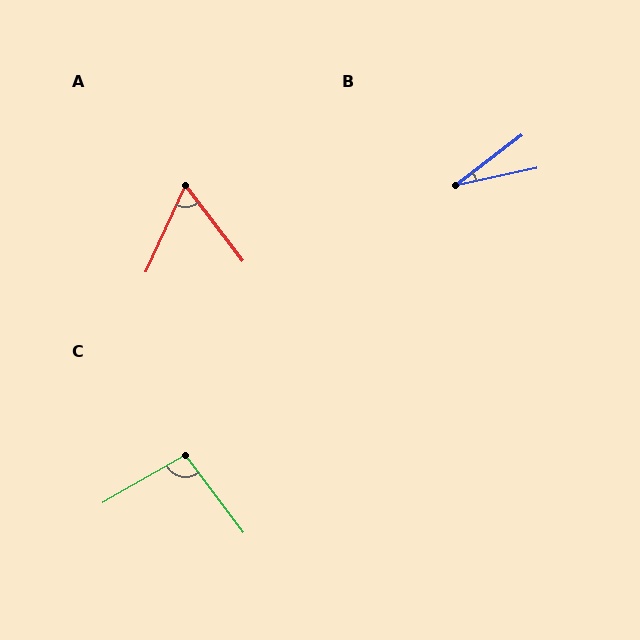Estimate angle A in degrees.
Approximately 62 degrees.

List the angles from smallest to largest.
B (25°), A (62°), C (98°).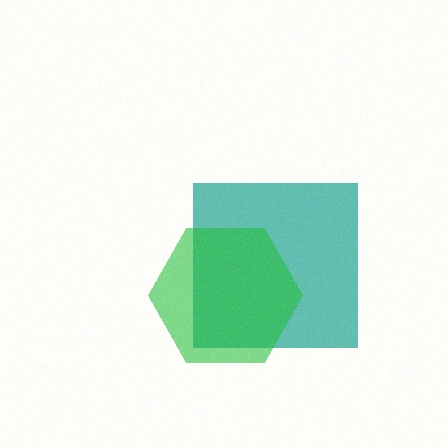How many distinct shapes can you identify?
There are 2 distinct shapes: a teal square, a green hexagon.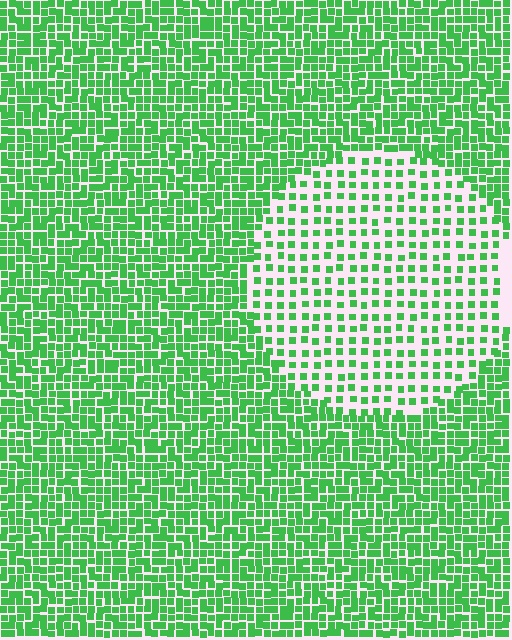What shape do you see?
I see a circle.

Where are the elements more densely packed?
The elements are more densely packed outside the circle boundary.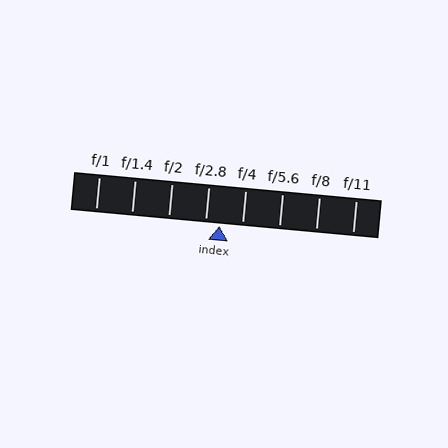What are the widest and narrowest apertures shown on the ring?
The widest aperture shown is f/1 and the narrowest is f/11.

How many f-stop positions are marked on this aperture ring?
There are 8 f-stop positions marked.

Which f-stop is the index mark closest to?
The index mark is closest to f/2.8.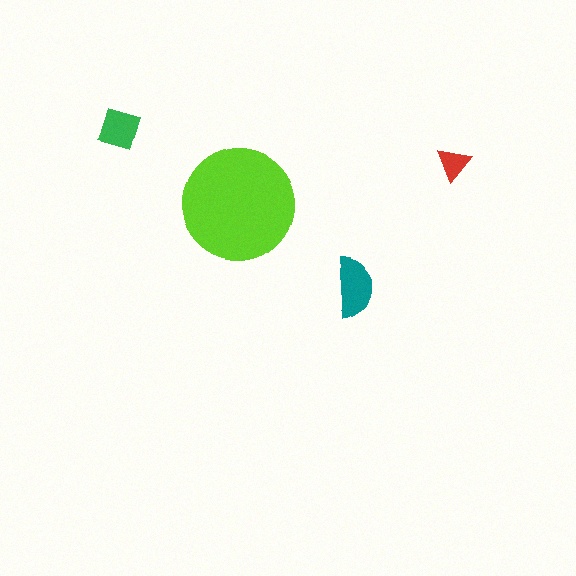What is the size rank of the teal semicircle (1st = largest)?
2nd.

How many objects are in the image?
There are 4 objects in the image.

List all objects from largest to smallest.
The lime circle, the teal semicircle, the green diamond, the red triangle.